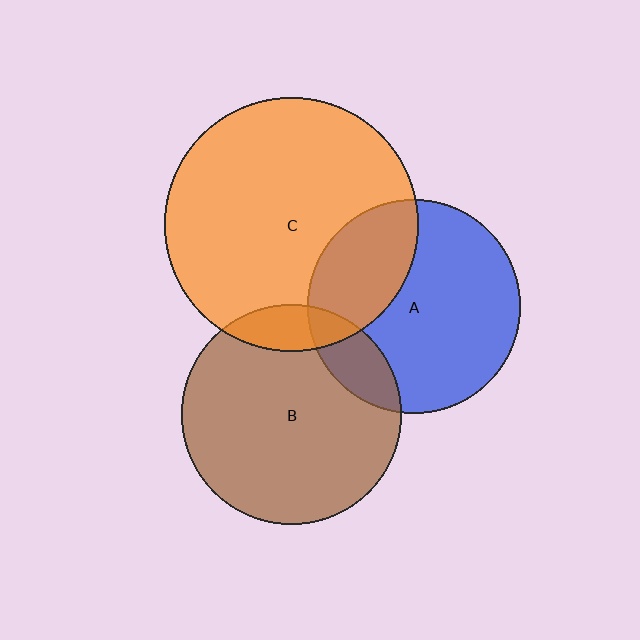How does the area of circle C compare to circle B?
Approximately 1.3 times.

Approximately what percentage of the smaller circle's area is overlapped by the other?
Approximately 10%.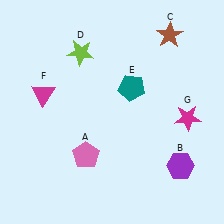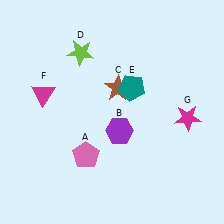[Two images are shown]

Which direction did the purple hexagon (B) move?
The purple hexagon (B) moved left.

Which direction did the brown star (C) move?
The brown star (C) moved down.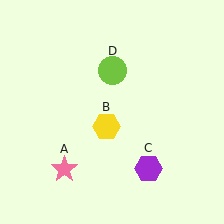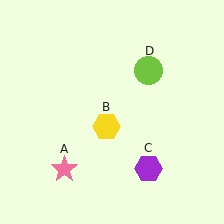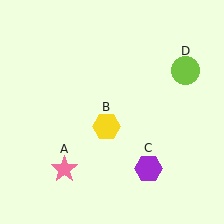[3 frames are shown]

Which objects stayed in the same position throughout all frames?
Pink star (object A) and yellow hexagon (object B) and purple hexagon (object C) remained stationary.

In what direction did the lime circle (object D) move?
The lime circle (object D) moved right.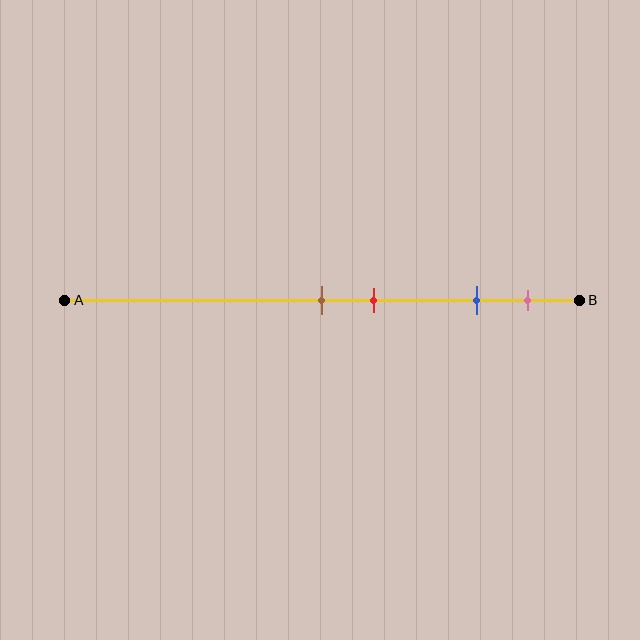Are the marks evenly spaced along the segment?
No, the marks are not evenly spaced.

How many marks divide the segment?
There are 4 marks dividing the segment.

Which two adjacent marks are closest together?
The brown and red marks are the closest adjacent pair.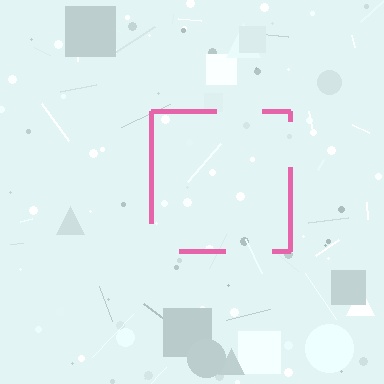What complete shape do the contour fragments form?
The contour fragments form a square.